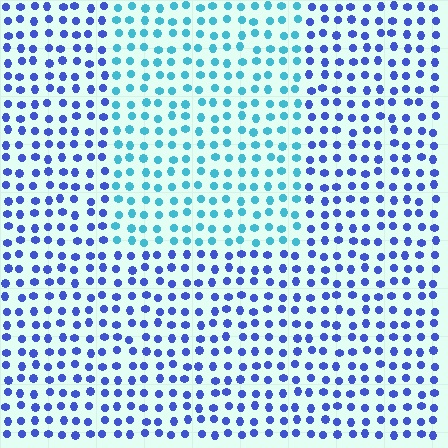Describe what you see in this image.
The image is filled with small blue elements in a uniform arrangement. A rectangle-shaped region is visible where the elements are tinted to a slightly different hue, forming a subtle color boundary.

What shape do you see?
I see a rectangle.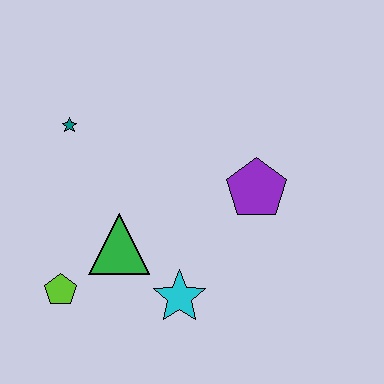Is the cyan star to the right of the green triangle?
Yes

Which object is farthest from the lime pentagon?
The purple pentagon is farthest from the lime pentagon.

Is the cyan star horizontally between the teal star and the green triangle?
No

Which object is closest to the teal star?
The green triangle is closest to the teal star.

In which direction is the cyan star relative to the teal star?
The cyan star is below the teal star.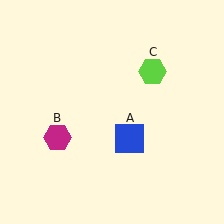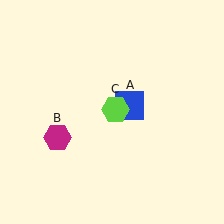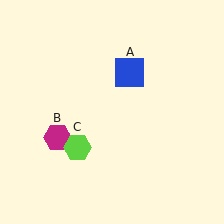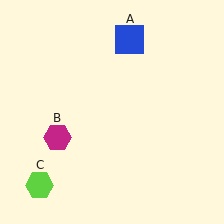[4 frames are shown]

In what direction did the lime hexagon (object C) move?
The lime hexagon (object C) moved down and to the left.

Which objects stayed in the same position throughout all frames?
Magenta hexagon (object B) remained stationary.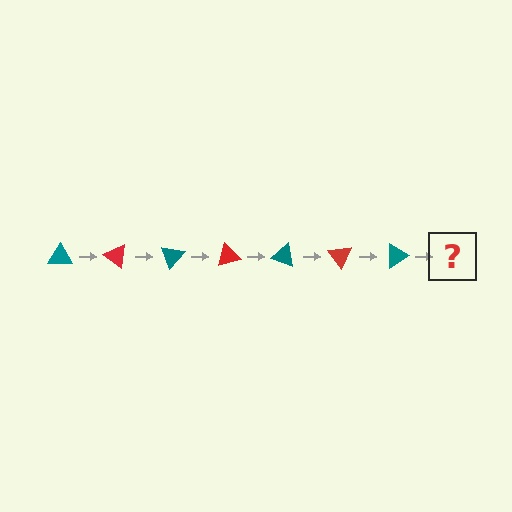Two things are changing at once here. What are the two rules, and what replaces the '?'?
The two rules are that it rotates 35 degrees each step and the color cycles through teal and red. The '?' should be a red triangle, rotated 245 degrees from the start.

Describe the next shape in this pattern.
It should be a red triangle, rotated 245 degrees from the start.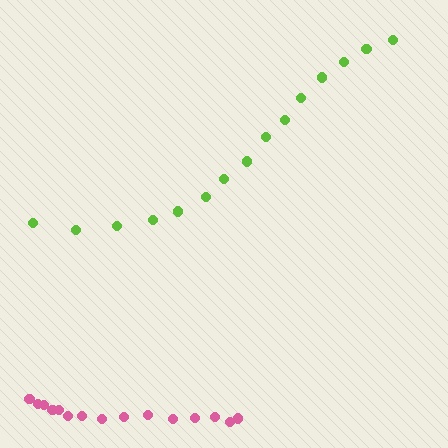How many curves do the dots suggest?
There are 2 distinct paths.